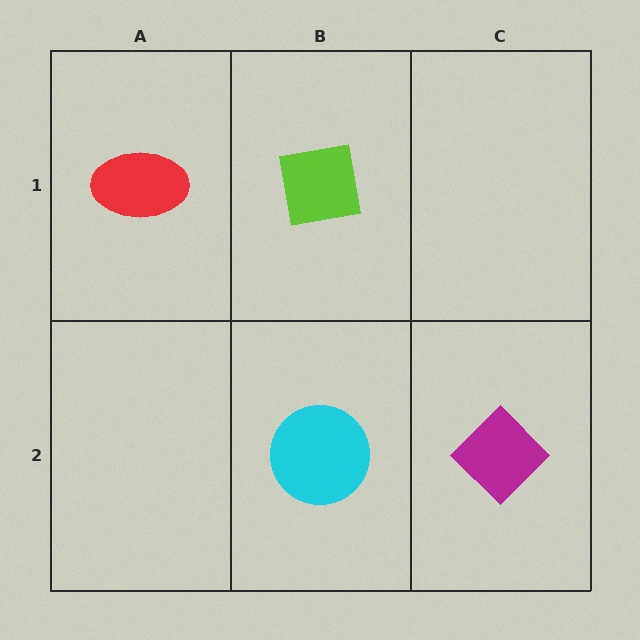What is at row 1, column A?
A red ellipse.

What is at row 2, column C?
A magenta diamond.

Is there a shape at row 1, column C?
No, that cell is empty.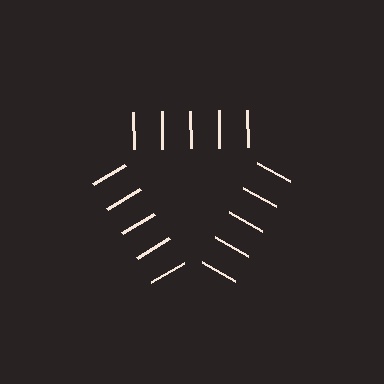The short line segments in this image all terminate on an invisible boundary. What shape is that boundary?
An illusory triangle — the line segments terminate on its edges but no continuous stroke is drawn.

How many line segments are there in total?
15 — 5 along each of the 3 edges.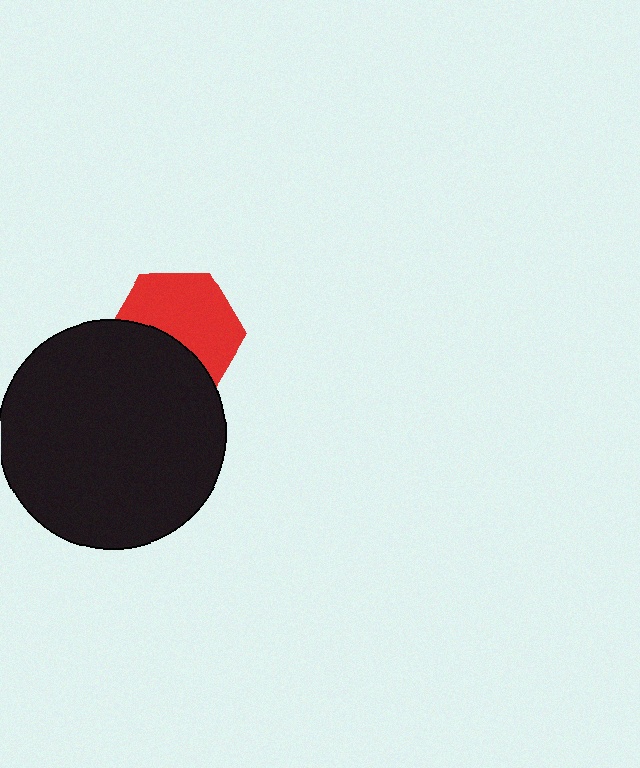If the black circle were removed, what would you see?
You would see the complete red hexagon.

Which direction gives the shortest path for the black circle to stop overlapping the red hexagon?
Moving down gives the shortest separation.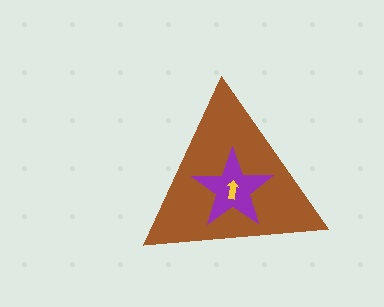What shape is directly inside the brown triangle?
The purple star.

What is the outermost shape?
The brown triangle.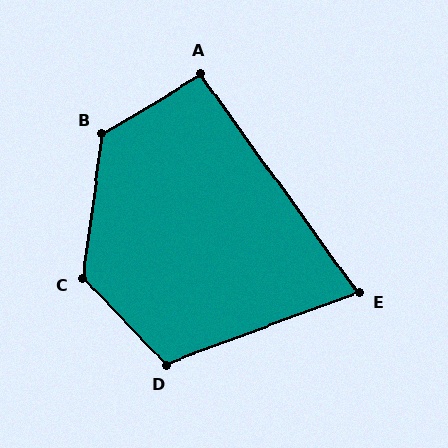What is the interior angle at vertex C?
Approximately 128 degrees (obtuse).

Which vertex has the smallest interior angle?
E, at approximately 74 degrees.